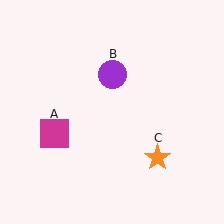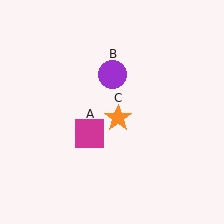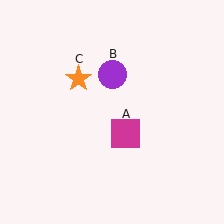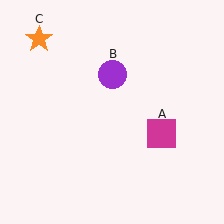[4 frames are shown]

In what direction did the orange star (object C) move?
The orange star (object C) moved up and to the left.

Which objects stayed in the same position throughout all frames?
Purple circle (object B) remained stationary.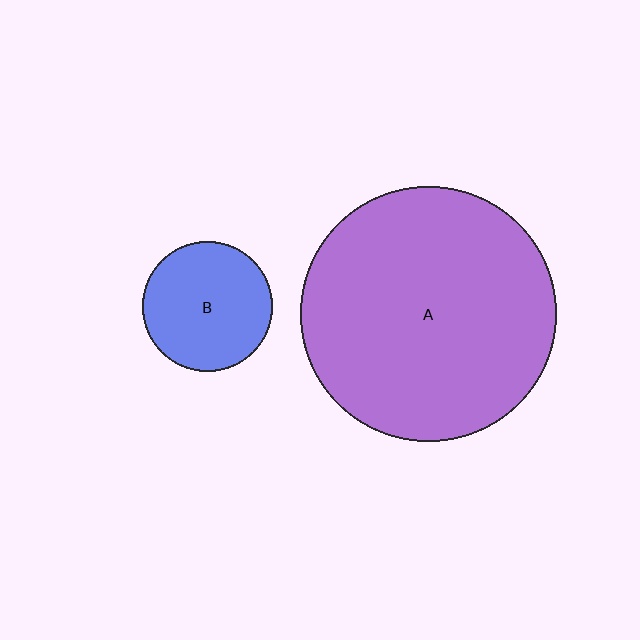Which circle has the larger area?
Circle A (purple).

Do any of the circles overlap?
No, none of the circles overlap.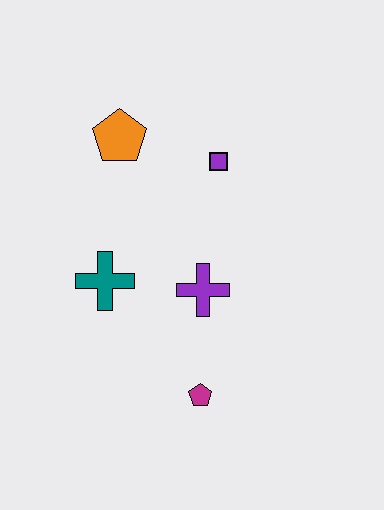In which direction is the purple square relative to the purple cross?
The purple square is above the purple cross.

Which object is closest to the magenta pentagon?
The purple cross is closest to the magenta pentagon.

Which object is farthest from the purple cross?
The orange pentagon is farthest from the purple cross.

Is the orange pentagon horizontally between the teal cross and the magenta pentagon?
Yes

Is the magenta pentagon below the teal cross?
Yes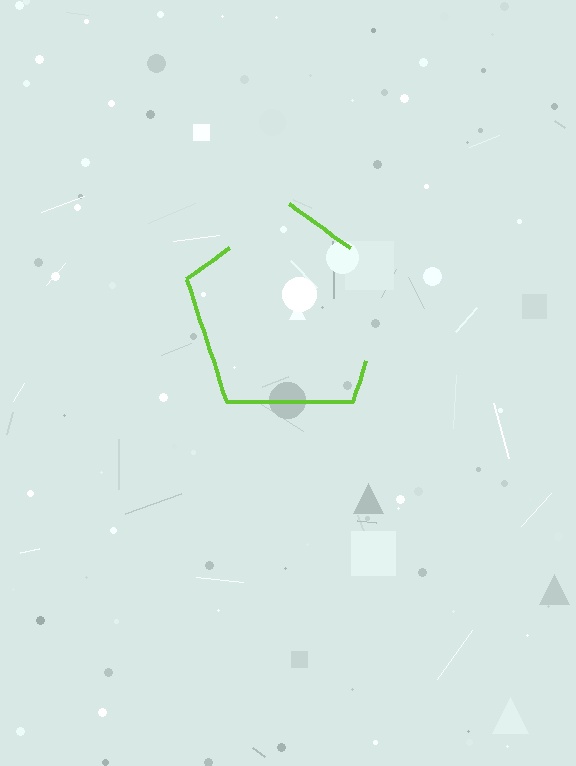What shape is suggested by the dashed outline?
The dashed outline suggests a pentagon.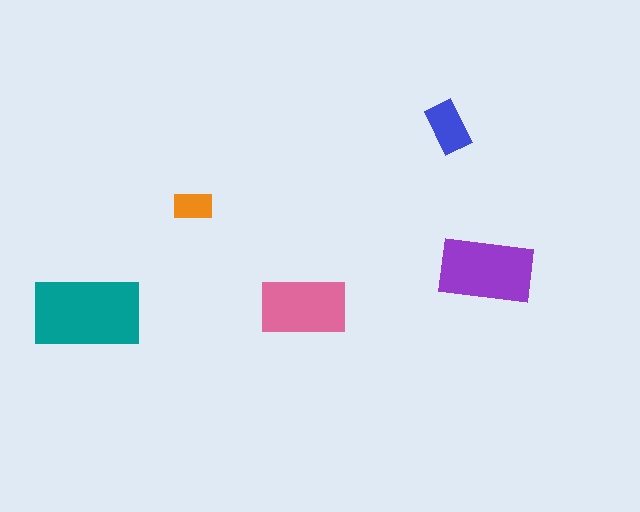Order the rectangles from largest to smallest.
the teal one, the purple one, the pink one, the blue one, the orange one.